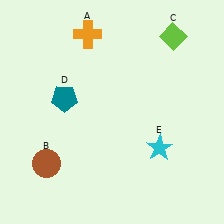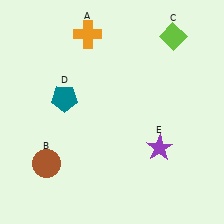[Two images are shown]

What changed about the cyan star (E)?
In Image 1, E is cyan. In Image 2, it changed to purple.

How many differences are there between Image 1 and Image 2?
There is 1 difference between the two images.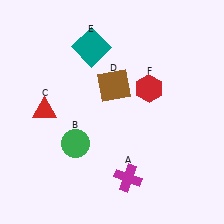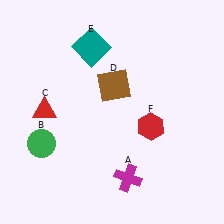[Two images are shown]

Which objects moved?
The objects that moved are: the green circle (B), the red hexagon (F).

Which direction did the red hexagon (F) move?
The red hexagon (F) moved down.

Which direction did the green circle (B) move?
The green circle (B) moved left.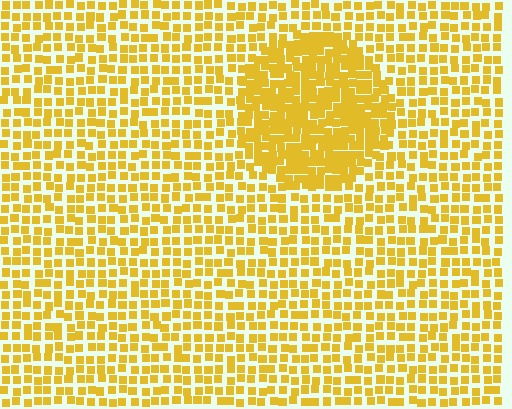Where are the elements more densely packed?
The elements are more densely packed inside the circle boundary.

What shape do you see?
I see a circle.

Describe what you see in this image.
The image contains small yellow elements arranged at two different densities. A circle-shaped region is visible where the elements are more densely packed than the surrounding area.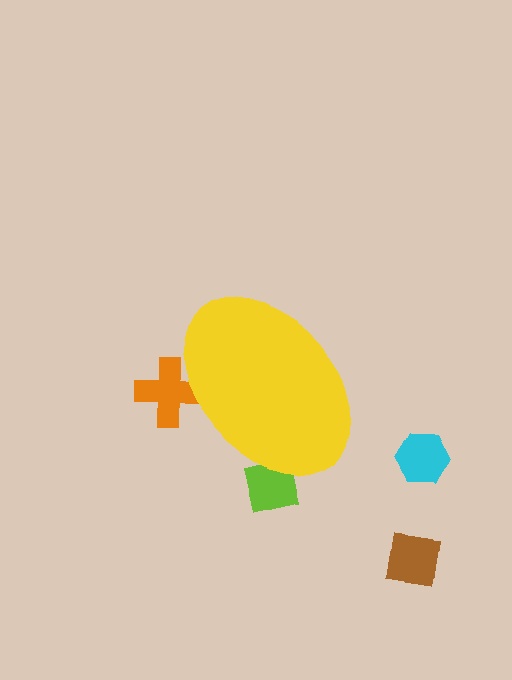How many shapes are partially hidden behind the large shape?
2 shapes are partially hidden.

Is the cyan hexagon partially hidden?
No, the cyan hexagon is fully visible.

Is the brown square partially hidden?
No, the brown square is fully visible.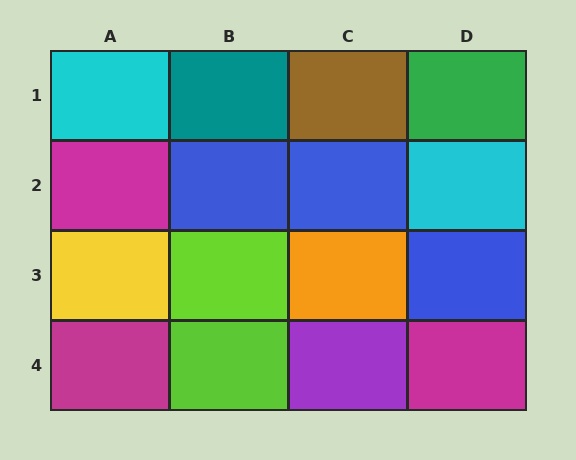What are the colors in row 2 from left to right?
Magenta, blue, blue, cyan.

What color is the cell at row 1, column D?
Green.